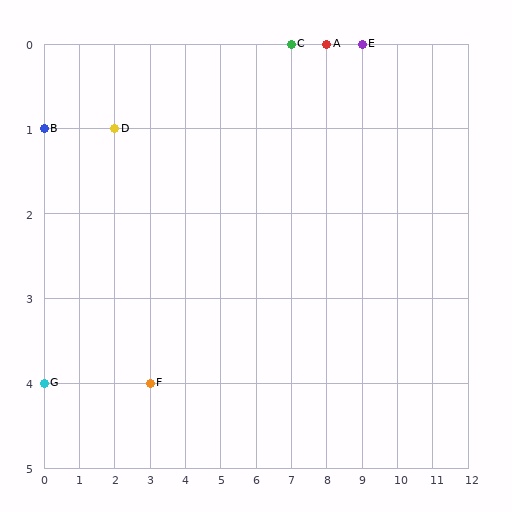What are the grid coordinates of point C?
Point C is at grid coordinates (7, 0).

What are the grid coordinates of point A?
Point A is at grid coordinates (8, 0).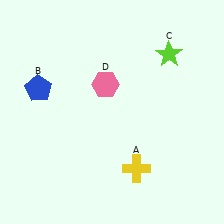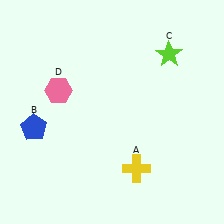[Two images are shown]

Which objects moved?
The objects that moved are: the blue pentagon (B), the pink hexagon (D).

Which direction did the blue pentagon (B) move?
The blue pentagon (B) moved down.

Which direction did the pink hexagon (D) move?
The pink hexagon (D) moved left.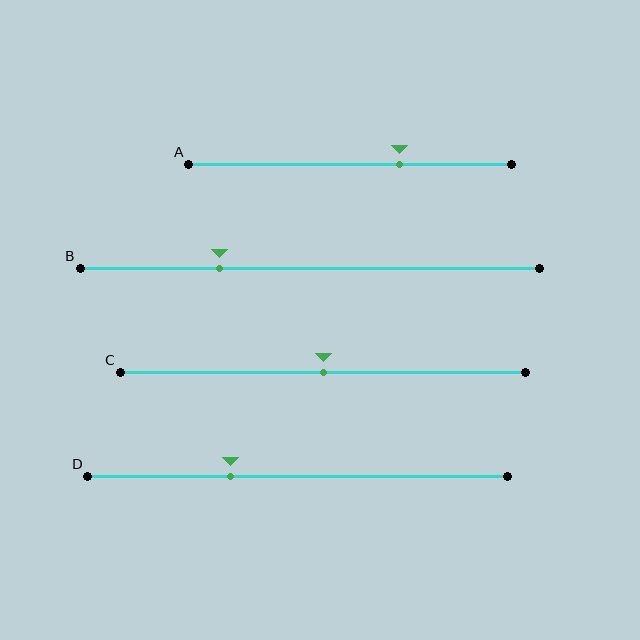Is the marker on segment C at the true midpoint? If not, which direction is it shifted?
Yes, the marker on segment C is at the true midpoint.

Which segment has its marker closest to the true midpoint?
Segment C has its marker closest to the true midpoint.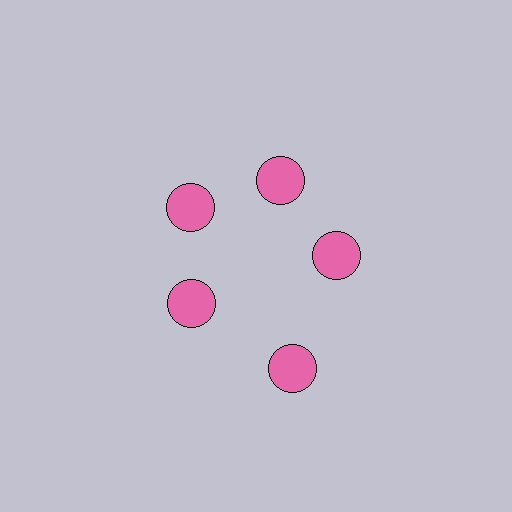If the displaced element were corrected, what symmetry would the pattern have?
It would have 5-fold rotational symmetry — the pattern would map onto itself every 72 degrees.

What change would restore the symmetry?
The symmetry would be restored by moving it inward, back onto the ring so that all 5 circles sit at equal angles and equal distance from the center.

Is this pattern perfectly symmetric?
No. The 5 pink circles are arranged in a ring, but one element near the 5 o'clock position is pushed outward from the center, breaking the 5-fold rotational symmetry.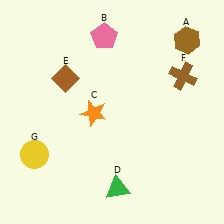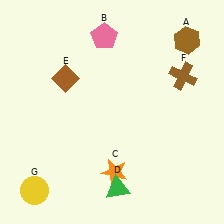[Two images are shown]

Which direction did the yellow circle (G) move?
The yellow circle (G) moved down.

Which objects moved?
The objects that moved are: the orange star (C), the yellow circle (G).